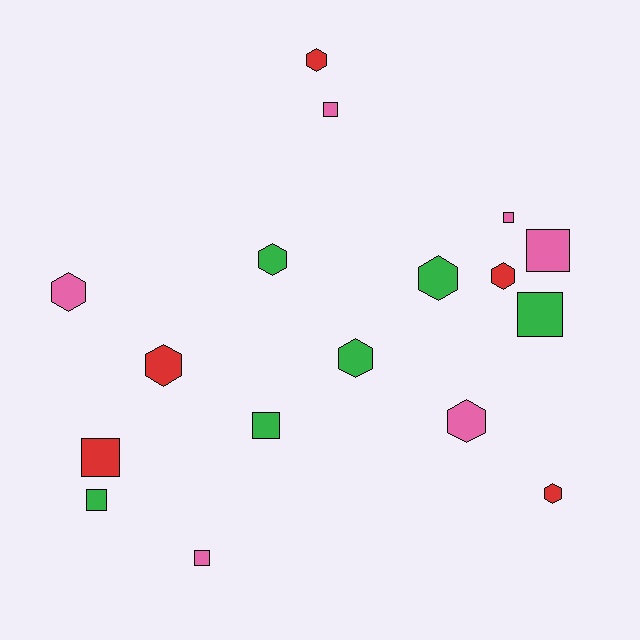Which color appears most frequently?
Pink, with 6 objects.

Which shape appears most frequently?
Hexagon, with 9 objects.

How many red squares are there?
There is 1 red square.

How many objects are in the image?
There are 17 objects.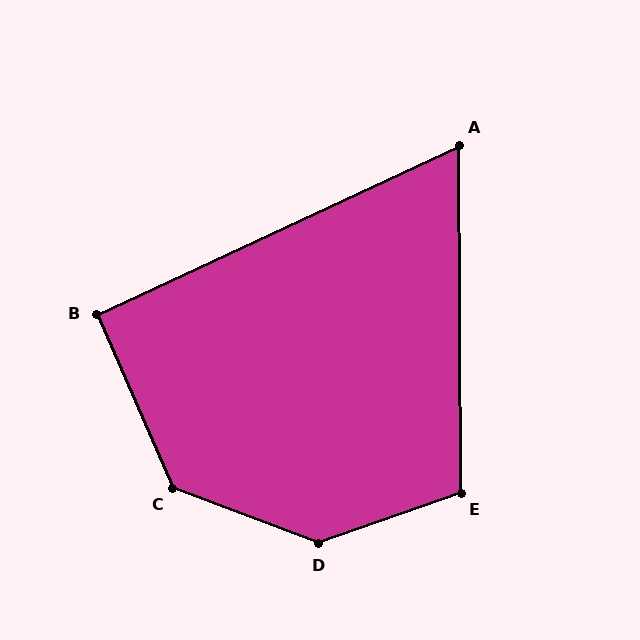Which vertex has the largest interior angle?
D, at approximately 140 degrees.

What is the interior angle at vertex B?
Approximately 91 degrees (approximately right).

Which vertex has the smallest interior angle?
A, at approximately 65 degrees.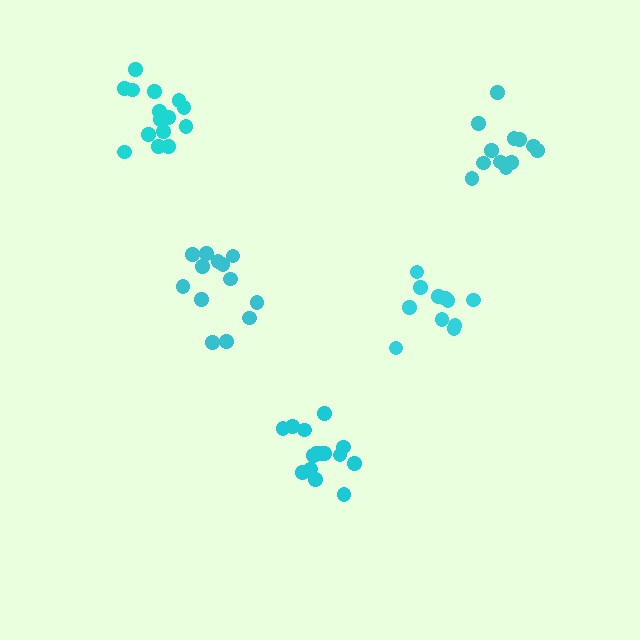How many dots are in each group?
Group 1: 13 dots, Group 2: 11 dots, Group 3: 16 dots, Group 4: 15 dots, Group 5: 12 dots (67 total).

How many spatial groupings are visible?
There are 5 spatial groupings.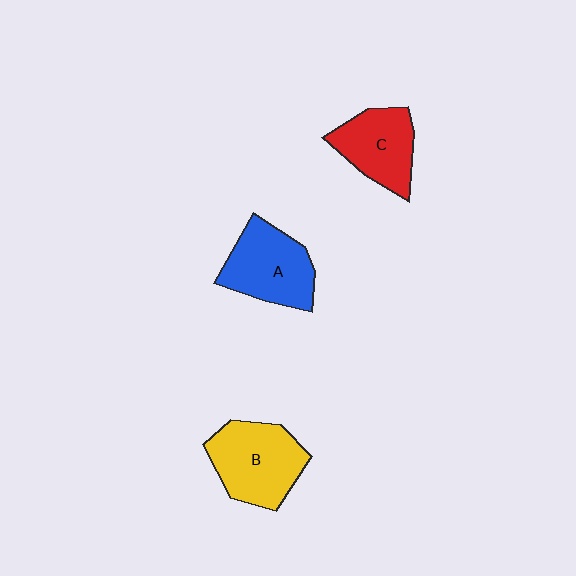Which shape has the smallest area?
Shape C (red).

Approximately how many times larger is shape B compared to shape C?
Approximately 1.2 times.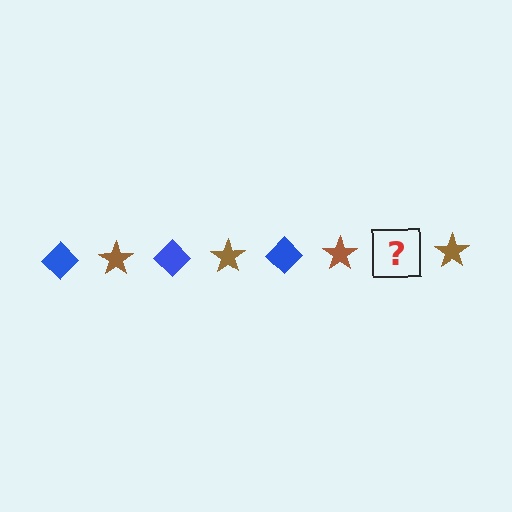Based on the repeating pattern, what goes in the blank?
The blank should be a blue diamond.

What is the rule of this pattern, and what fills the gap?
The rule is that the pattern alternates between blue diamond and brown star. The gap should be filled with a blue diamond.